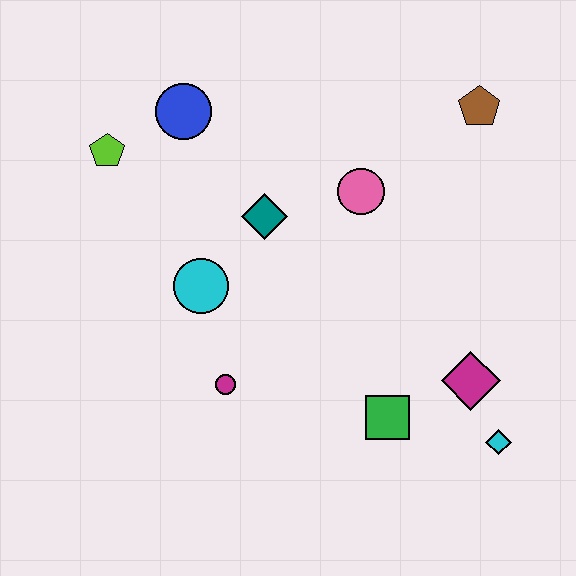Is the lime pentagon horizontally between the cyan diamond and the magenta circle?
No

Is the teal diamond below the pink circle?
Yes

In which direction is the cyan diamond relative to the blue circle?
The cyan diamond is below the blue circle.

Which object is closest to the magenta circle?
The cyan circle is closest to the magenta circle.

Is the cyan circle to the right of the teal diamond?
No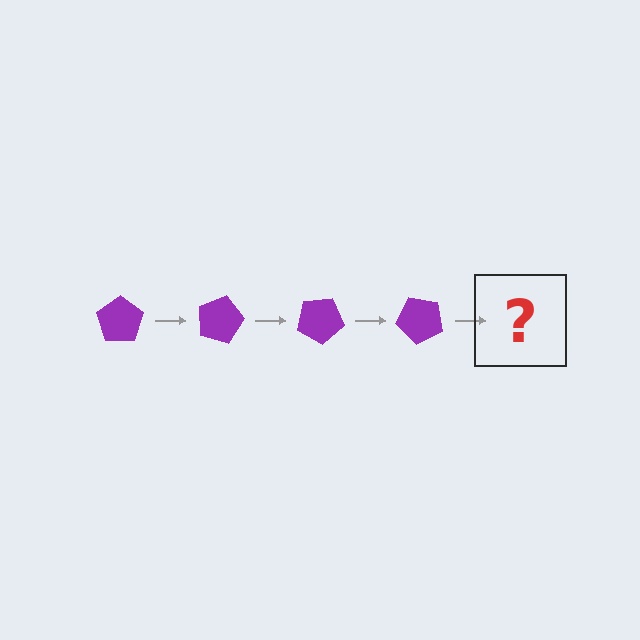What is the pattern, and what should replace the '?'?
The pattern is that the pentagon rotates 15 degrees each step. The '?' should be a purple pentagon rotated 60 degrees.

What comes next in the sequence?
The next element should be a purple pentagon rotated 60 degrees.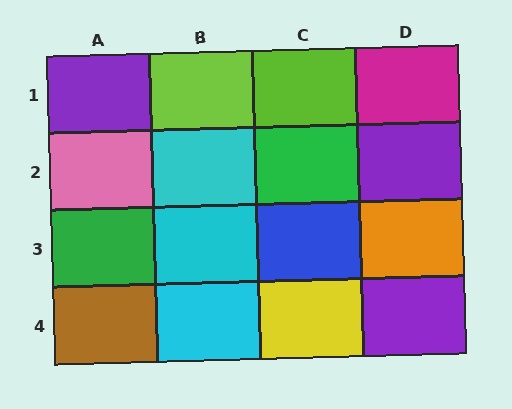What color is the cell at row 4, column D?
Purple.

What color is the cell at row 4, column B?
Cyan.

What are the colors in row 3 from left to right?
Green, cyan, blue, orange.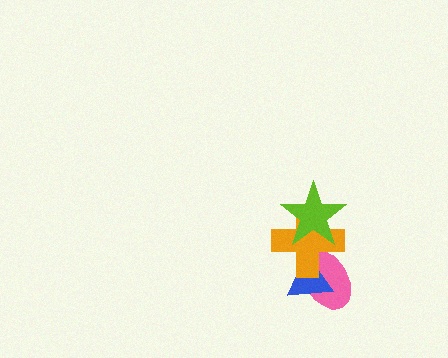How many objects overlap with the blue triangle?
2 objects overlap with the blue triangle.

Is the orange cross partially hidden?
Yes, it is partially covered by another shape.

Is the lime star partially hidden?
No, no other shape covers it.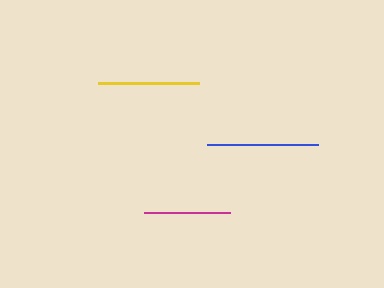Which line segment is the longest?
The blue line is the longest at approximately 111 pixels.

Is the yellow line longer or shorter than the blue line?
The blue line is longer than the yellow line.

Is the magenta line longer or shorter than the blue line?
The blue line is longer than the magenta line.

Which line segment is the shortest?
The magenta line is the shortest at approximately 86 pixels.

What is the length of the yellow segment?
The yellow segment is approximately 101 pixels long.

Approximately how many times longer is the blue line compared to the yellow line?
The blue line is approximately 1.1 times the length of the yellow line.